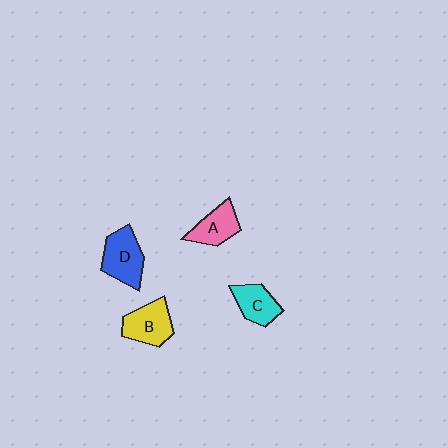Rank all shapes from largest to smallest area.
From largest to smallest: D (blue), B (yellow), A (pink), C (cyan).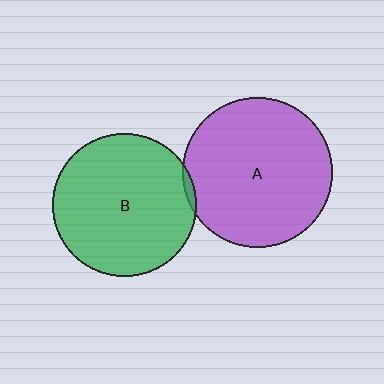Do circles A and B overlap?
Yes.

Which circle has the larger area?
Circle A (purple).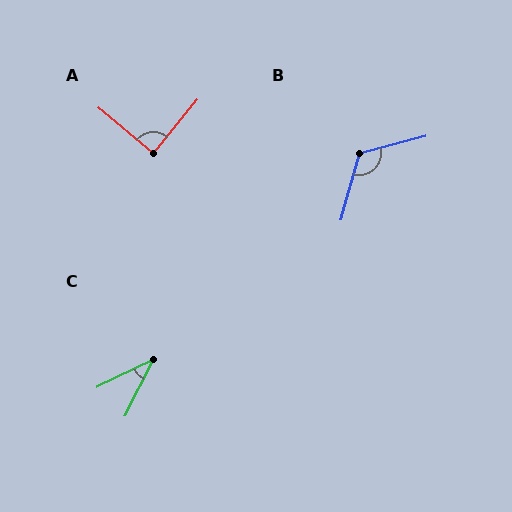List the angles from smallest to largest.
C (37°), A (90°), B (120°).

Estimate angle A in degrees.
Approximately 90 degrees.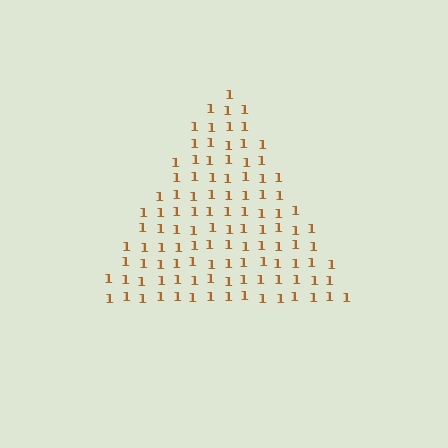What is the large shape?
The large shape is a triangle.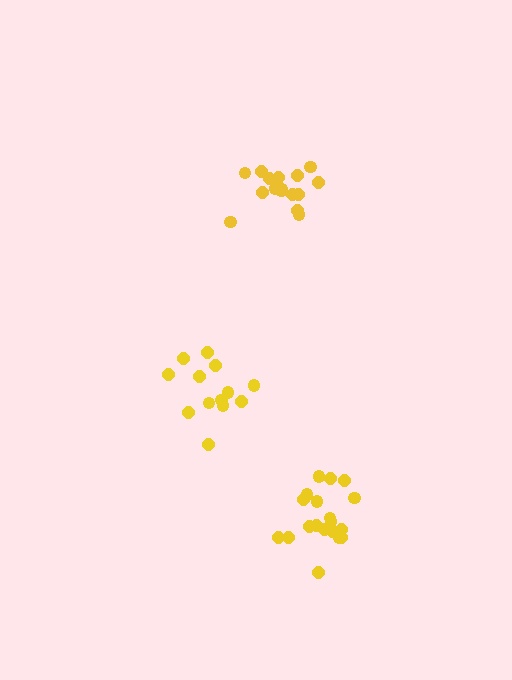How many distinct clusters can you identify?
There are 3 distinct clusters.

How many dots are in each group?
Group 1: 19 dots, Group 2: 17 dots, Group 3: 13 dots (49 total).